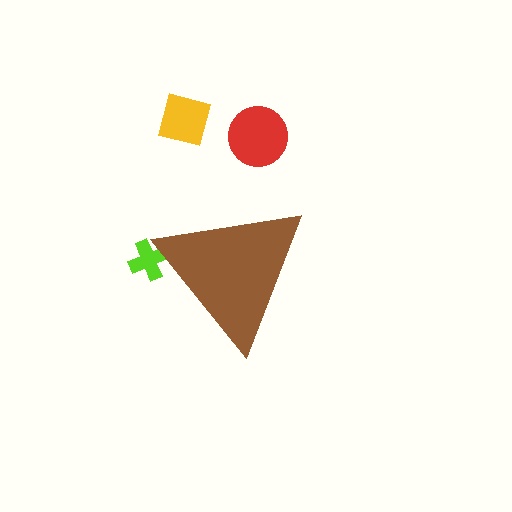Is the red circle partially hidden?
No, the red circle is fully visible.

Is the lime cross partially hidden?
Yes, the lime cross is partially hidden behind the brown triangle.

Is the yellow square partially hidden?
No, the yellow square is fully visible.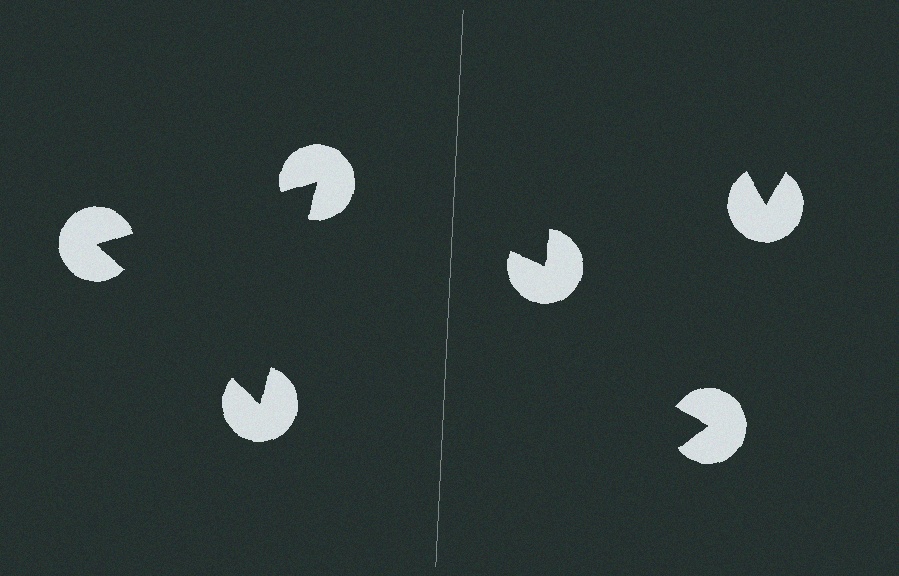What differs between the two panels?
The pac-man discs are positioned identically on both sides; only the wedge orientations differ. On the left they align to a triangle; on the right they are misaligned.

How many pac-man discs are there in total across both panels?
6 — 3 on each side.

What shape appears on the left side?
An illusory triangle.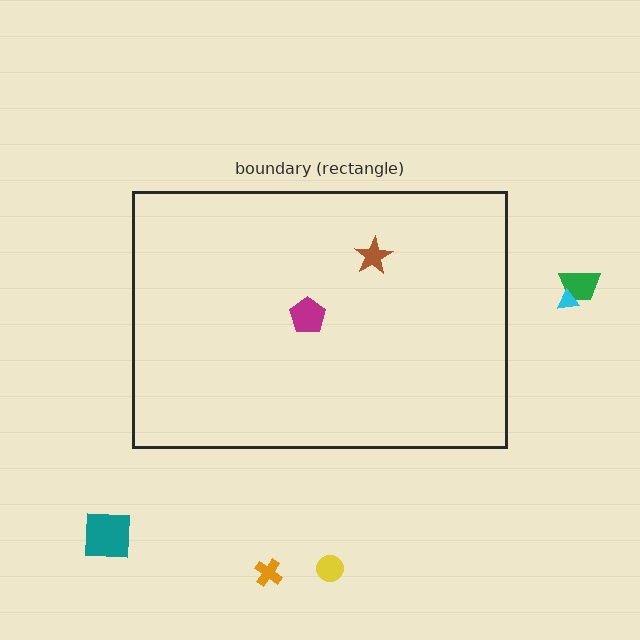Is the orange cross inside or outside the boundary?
Outside.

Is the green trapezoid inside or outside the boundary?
Outside.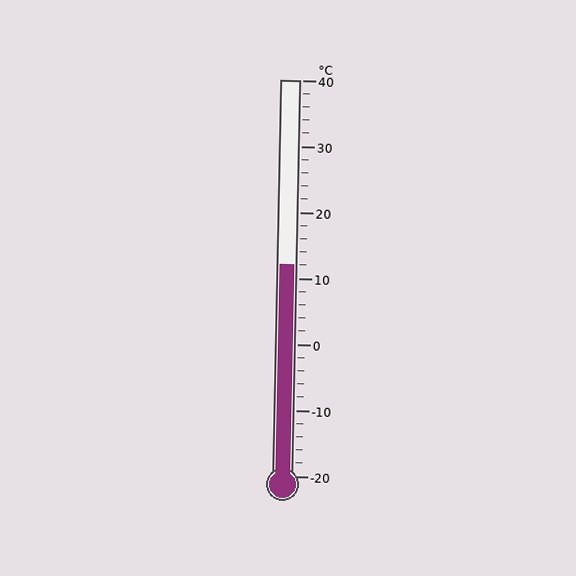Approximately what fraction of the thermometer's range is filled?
The thermometer is filled to approximately 55% of its range.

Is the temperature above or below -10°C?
The temperature is above -10°C.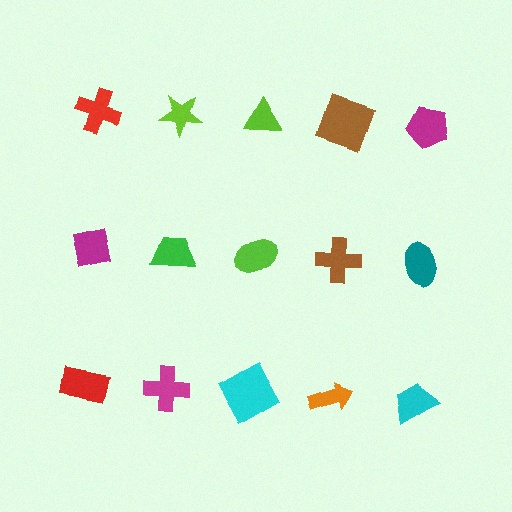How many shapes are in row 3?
5 shapes.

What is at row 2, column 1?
A magenta square.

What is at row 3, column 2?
A magenta cross.